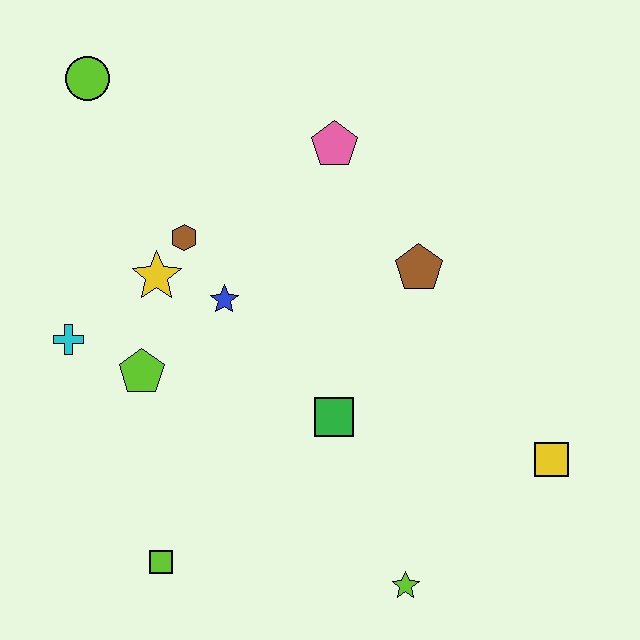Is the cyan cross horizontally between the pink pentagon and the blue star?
No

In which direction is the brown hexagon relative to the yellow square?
The brown hexagon is to the left of the yellow square.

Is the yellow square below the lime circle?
Yes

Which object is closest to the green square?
The blue star is closest to the green square.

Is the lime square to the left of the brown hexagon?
Yes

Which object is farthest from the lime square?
The lime circle is farthest from the lime square.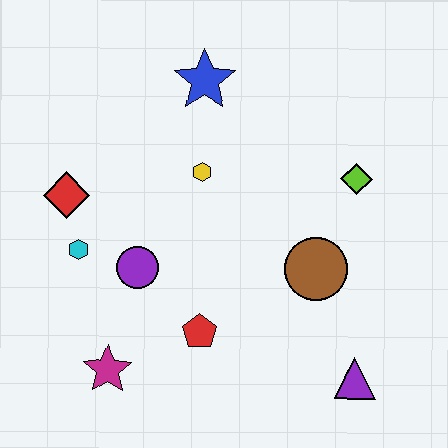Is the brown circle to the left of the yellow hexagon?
No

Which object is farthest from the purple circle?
The purple triangle is farthest from the purple circle.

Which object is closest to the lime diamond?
The brown circle is closest to the lime diamond.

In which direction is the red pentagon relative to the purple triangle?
The red pentagon is to the left of the purple triangle.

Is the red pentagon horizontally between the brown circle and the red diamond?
Yes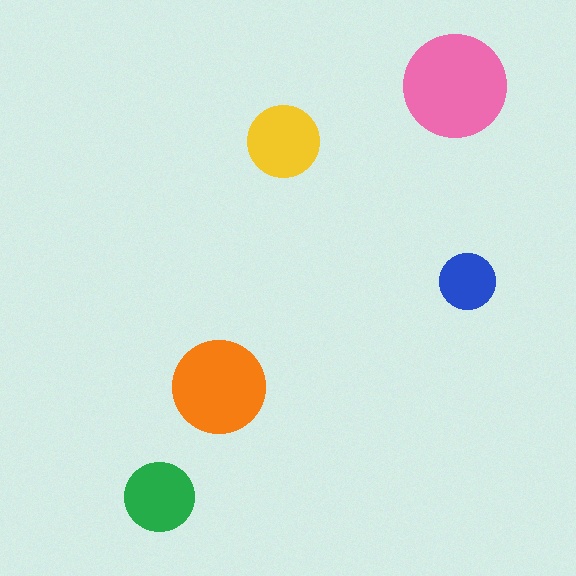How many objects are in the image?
There are 5 objects in the image.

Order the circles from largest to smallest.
the pink one, the orange one, the yellow one, the green one, the blue one.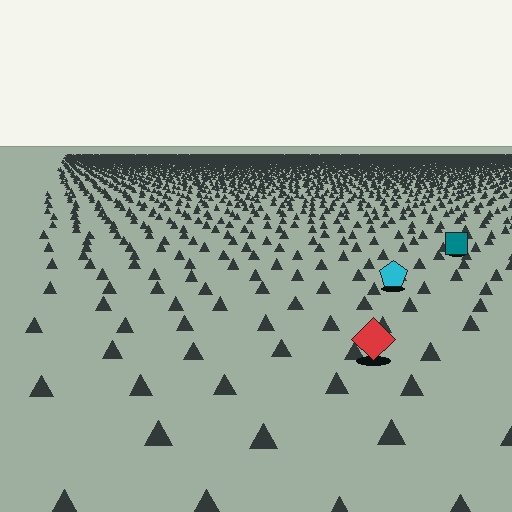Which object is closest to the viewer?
The red diamond is closest. The texture marks near it are larger and more spread out.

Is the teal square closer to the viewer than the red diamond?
No. The red diamond is closer — you can tell from the texture gradient: the ground texture is coarser near it.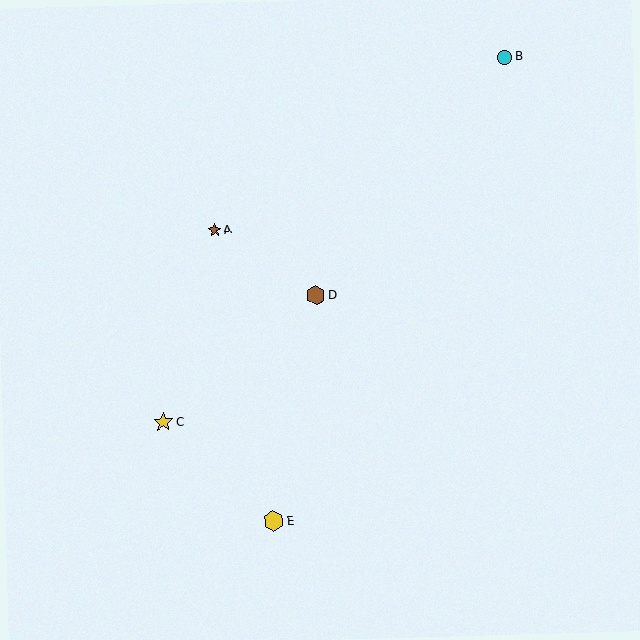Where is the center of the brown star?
The center of the brown star is at (215, 230).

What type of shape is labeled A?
Shape A is a brown star.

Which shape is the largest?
The yellow hexagon (labeled E) is the largest.